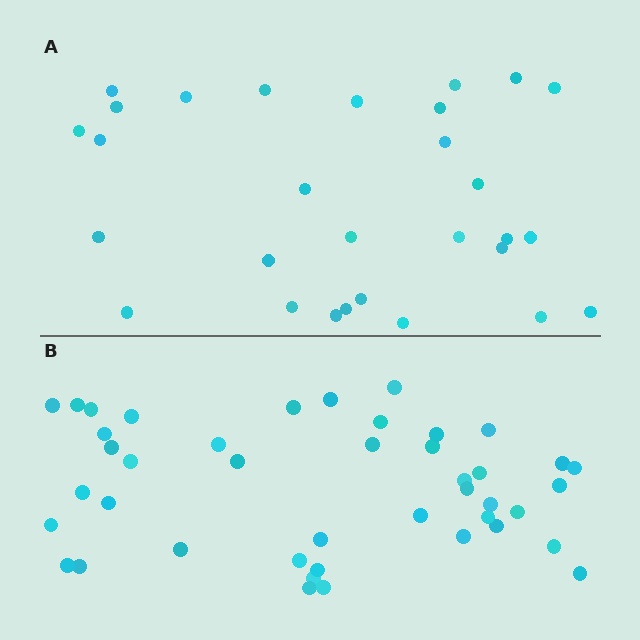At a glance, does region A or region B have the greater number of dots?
Region B (the bottom region) has more dots.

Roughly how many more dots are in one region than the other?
Region B has approximately 15 more dots than region A.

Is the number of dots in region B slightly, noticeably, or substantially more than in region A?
Region B has substantially more. The ratio is roughly 1.5 to 1.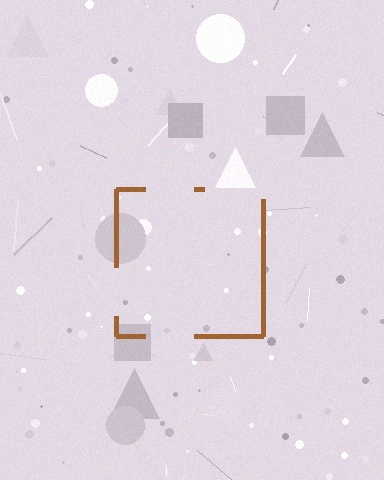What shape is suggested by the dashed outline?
The dashed outline suggests a square.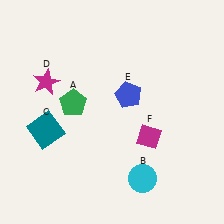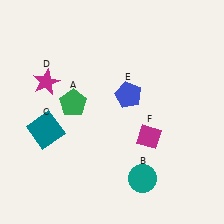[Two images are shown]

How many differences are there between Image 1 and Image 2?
There is 1 difference between the two images.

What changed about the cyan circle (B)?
In Image 1, B is cyan. In Image 2, it changed to teal.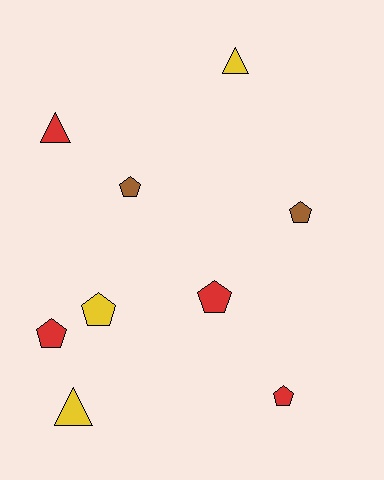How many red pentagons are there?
There are 3 red pentagons.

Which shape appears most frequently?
Pentagon, with 6 objects.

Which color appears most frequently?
Red, with 4 objects.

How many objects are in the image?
There are 9 objects.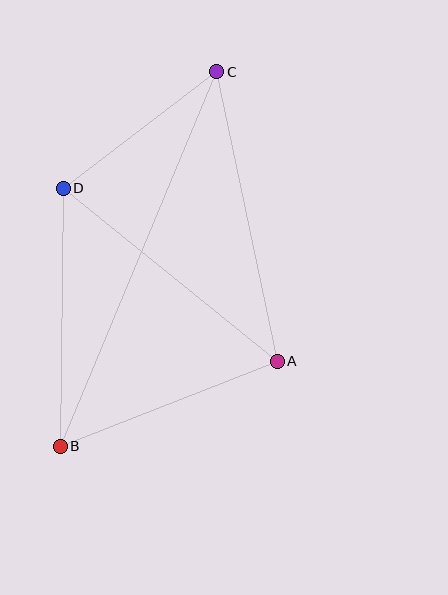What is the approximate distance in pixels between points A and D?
The distance between A and D is approximately 275 pixels.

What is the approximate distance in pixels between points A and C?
The distance between A and C is approximately 296 pixels.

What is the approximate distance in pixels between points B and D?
The distance between B and D is approximately 258 pixels.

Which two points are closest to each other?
Points C and D are closest to each other.